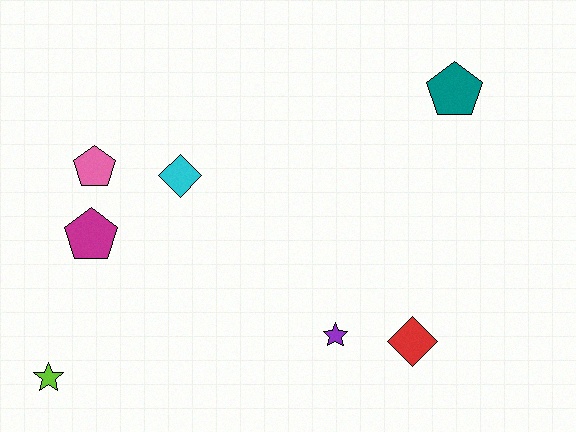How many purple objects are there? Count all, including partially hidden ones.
There is 1 purple object.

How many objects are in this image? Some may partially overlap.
There are 7 objects.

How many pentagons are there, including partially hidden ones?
There are 3 pentagons.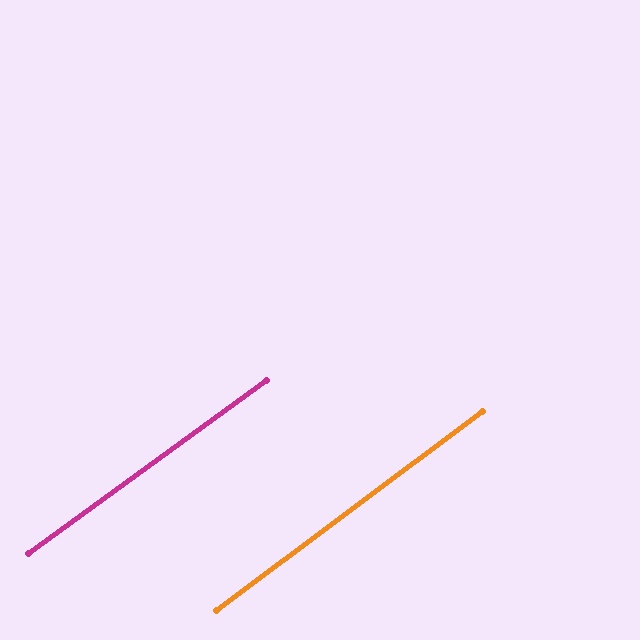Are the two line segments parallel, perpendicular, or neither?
Parallel — their directions differ by only 0.7°.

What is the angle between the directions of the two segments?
Approximately 1 degree.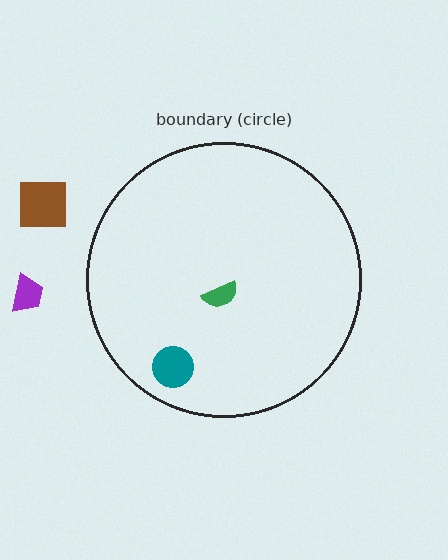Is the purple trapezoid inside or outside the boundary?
Outside.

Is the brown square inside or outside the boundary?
Outside.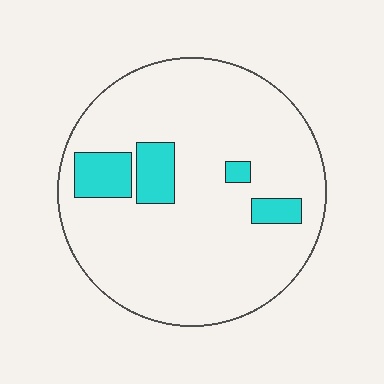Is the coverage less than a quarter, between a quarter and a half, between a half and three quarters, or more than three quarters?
Less than a quarter.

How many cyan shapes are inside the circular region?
4.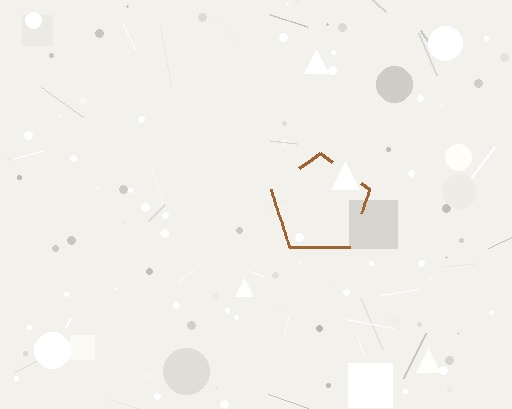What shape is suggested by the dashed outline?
The dashed outline suggests a pentagon.